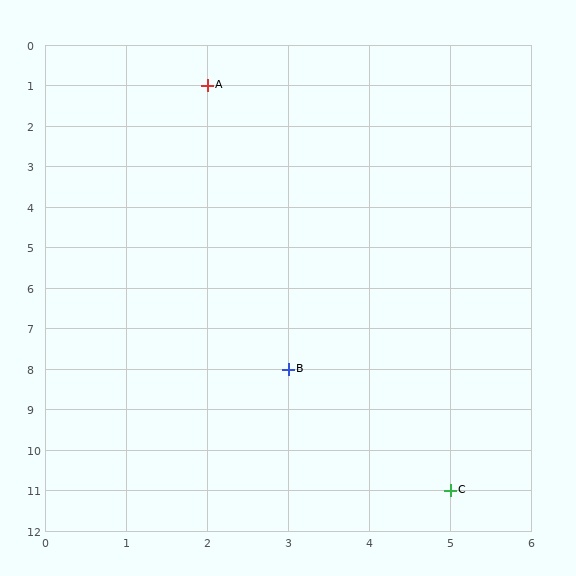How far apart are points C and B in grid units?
Points C and B are 2 columns and 3 rows apart (about 3.6 grid units diagonally).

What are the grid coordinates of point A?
Point A is at grid coordinates (2, 1).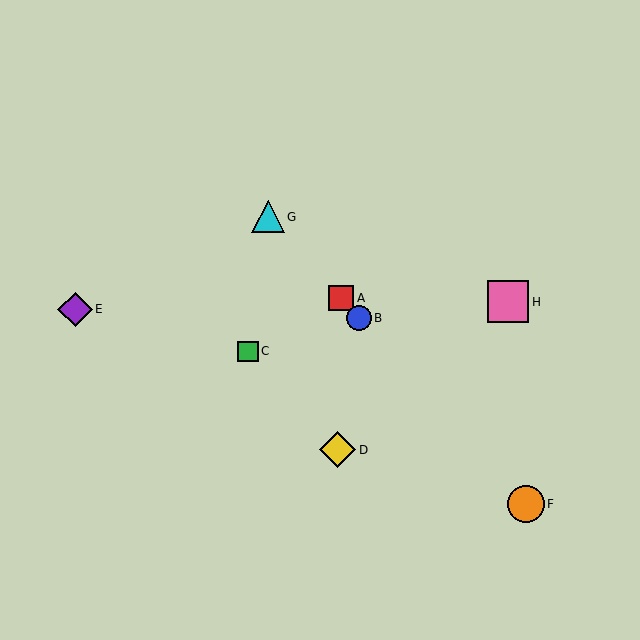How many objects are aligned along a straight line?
4 objects (A, B, F, G) are aligned along a straight line.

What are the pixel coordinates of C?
Object C is at (248, 351).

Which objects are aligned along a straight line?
Objects A, B, F, G are aligned along a straight line.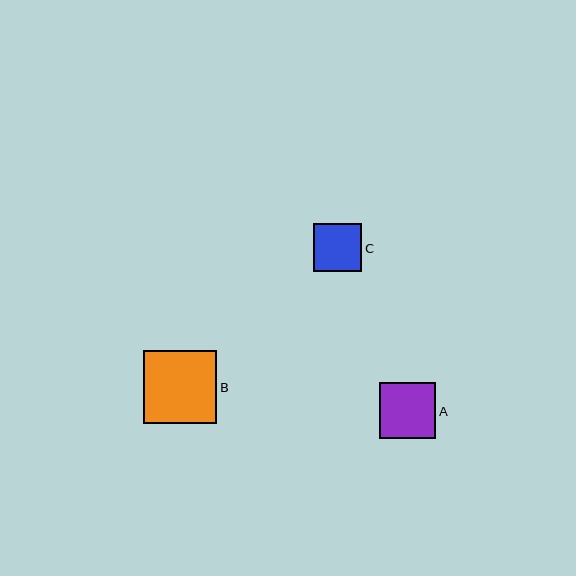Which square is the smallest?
Square C is the smallest with a size of approximately 48 pixels.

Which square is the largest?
Square B is the largest with a size of approximately 73 pixels.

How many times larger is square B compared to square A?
Square B is approximately 1.3 times the size of square A.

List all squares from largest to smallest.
From largest to smallest: B, A, C.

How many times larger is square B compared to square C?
Square B is approximately 1.5 times the size of square C.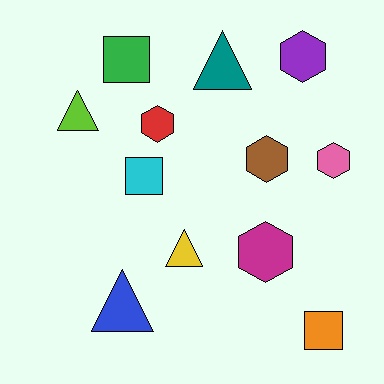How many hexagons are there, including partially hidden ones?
There are 5 hexagons.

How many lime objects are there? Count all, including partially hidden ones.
There is 1 lime object.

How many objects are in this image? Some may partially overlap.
There are 12 objects.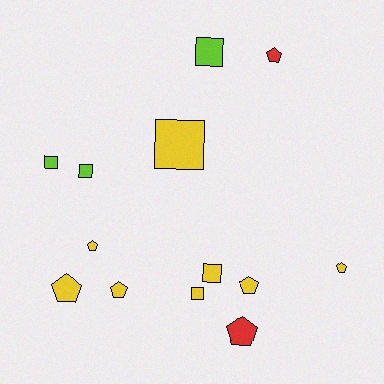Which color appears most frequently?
Yellow, with 8 objects.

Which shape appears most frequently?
Pentagon, with 7 objects.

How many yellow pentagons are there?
There are 5 yellow pentagons.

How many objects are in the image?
There are 13 objects.